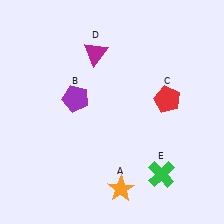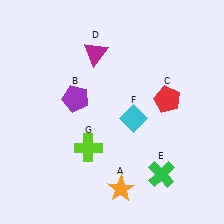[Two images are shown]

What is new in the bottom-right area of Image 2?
A cyan diamond (F) was added in the bottom-right area of Image 2.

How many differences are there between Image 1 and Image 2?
There are 2 differences between the two images.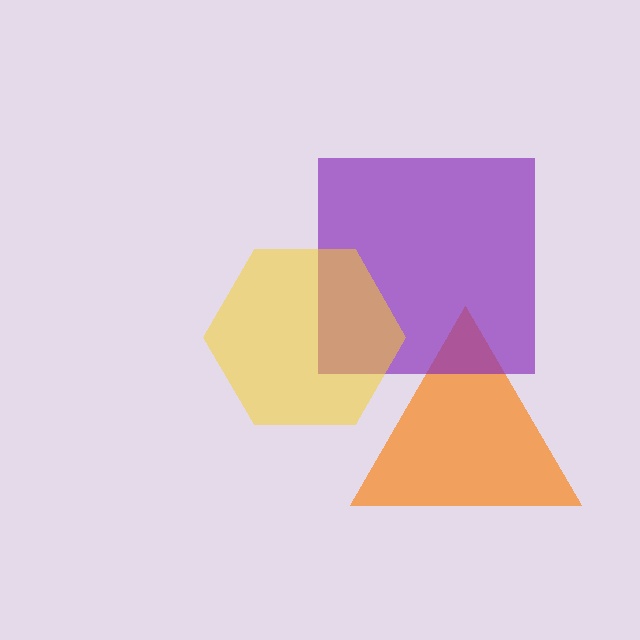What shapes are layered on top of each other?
The layered shapes are: an orange triangle, a purple square, a yellow hexagon.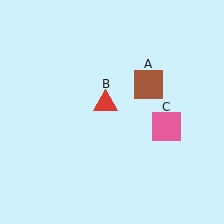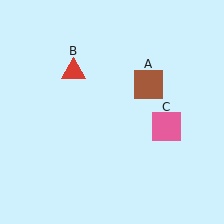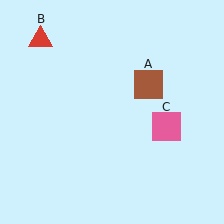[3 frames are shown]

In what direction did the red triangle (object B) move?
The red triangle (object B) moved up and to the left.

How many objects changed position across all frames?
1 object changed position: red triangle (object B).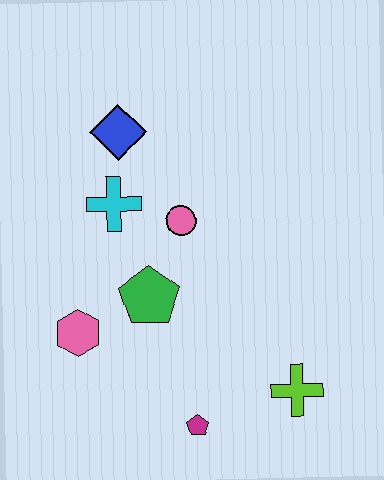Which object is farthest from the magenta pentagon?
The blue diamond is farthest from the magenta pentagon.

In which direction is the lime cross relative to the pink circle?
The lime cross is below the pink circle.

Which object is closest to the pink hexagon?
The green pentagon is closest to the pink hexagon.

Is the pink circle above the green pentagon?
Yes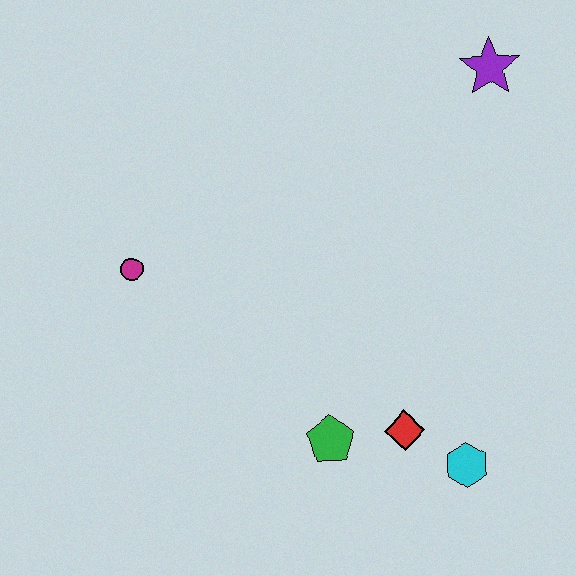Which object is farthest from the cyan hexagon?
The purple star is farthest from the cyan hexagon.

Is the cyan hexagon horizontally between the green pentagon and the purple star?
Yes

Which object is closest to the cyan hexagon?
The red diamond is closest to the cyan hexagon.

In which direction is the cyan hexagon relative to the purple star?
The cyan hexagon is below the purple star.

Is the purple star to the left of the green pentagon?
No